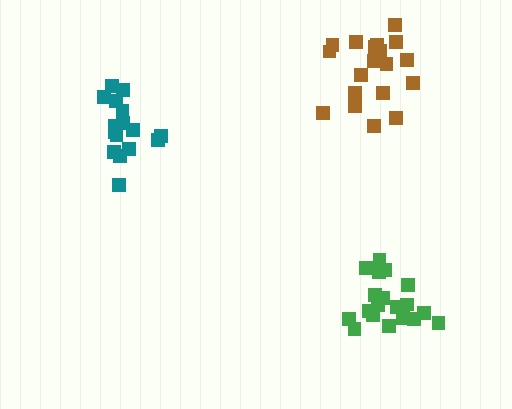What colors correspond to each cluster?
The clusters are colored: brown, teal, green.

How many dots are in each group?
Group 1: 21 dots, Group 2: 16 dots, Group 3: 21 dots (58 total).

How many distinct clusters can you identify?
There are 3 distinct clusters.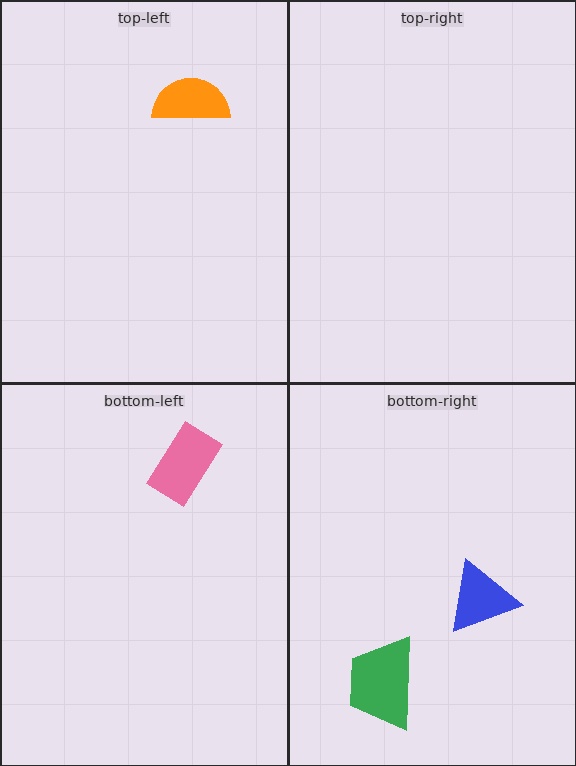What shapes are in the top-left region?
The orange semicircle.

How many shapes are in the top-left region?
1.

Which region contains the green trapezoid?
The bottom-right region.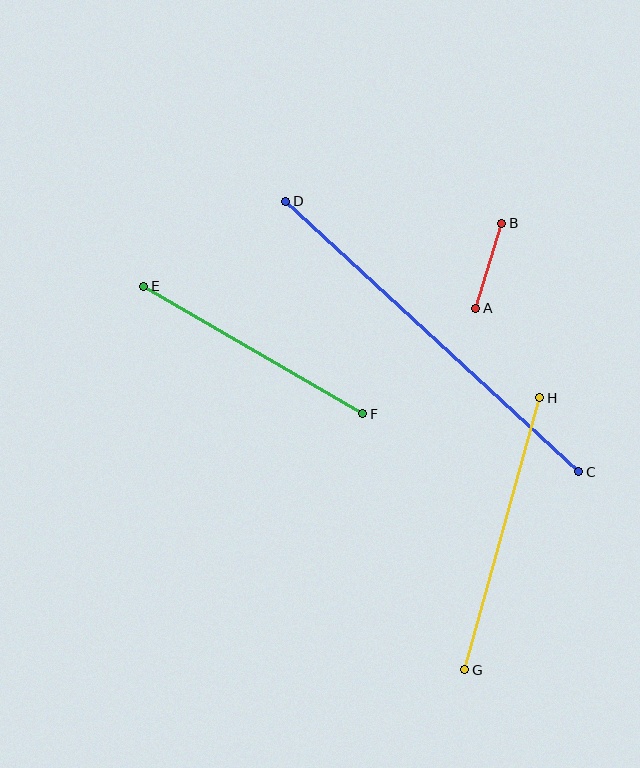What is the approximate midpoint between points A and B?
The midpoint is at approximately (489, 266) pixels.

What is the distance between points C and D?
The distance is approximately 399 pixels.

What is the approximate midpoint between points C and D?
The midpoint is at approximately (432, 336) pixels.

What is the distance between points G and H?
The distance is approximately 282 pixels.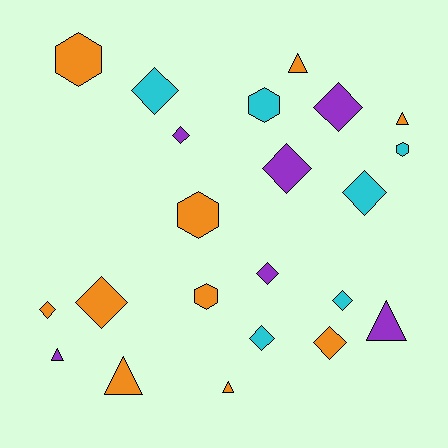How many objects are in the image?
There are 22 objects.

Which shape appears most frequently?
Diamond, with 11 objects.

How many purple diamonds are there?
There are 4 purple diamonds.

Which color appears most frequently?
Orange, with 10 objects.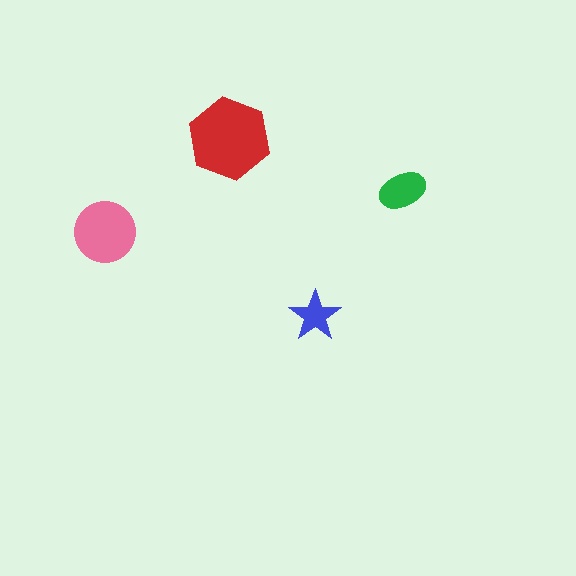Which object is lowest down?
The blue star is bottommost.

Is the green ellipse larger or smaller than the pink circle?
Smaller.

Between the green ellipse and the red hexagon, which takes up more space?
The red hexagon.